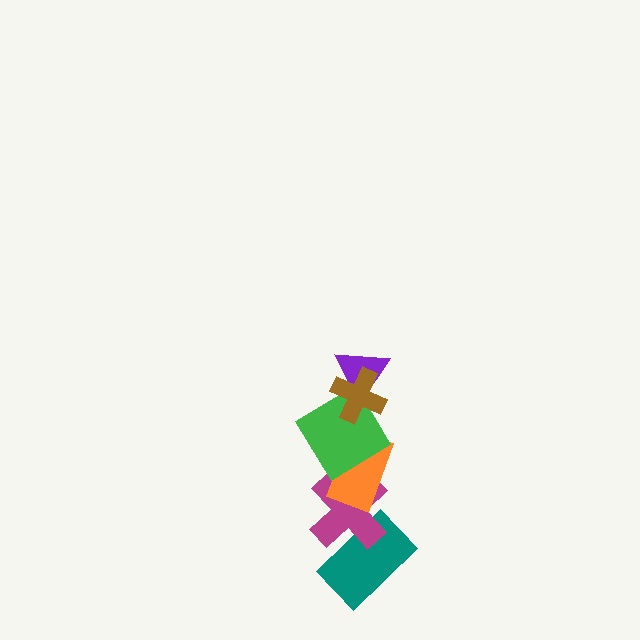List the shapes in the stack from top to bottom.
From top to bottom: the brown cross, the purple triangle, the green diamond, the orange rectangle, the magenta cross, the teal rectangle.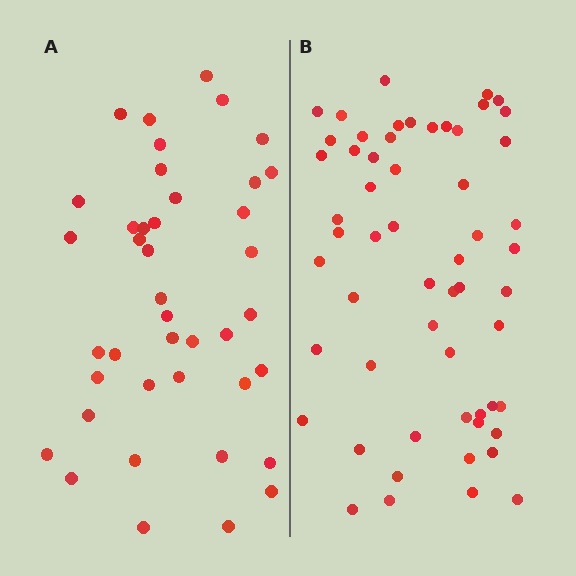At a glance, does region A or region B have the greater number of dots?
Region B (the right region) has more dots.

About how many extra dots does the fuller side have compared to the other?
Region B has approximately 15 more dots than region A.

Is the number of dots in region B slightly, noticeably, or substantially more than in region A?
Region B has noticeably more, but not dramatically so. The ratio is roughly 1.4 to 1.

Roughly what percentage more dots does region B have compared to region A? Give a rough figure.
About 40% more.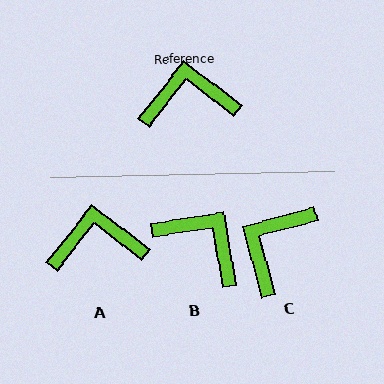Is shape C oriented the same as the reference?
No, it is off by about 53 degrees.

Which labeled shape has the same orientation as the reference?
A.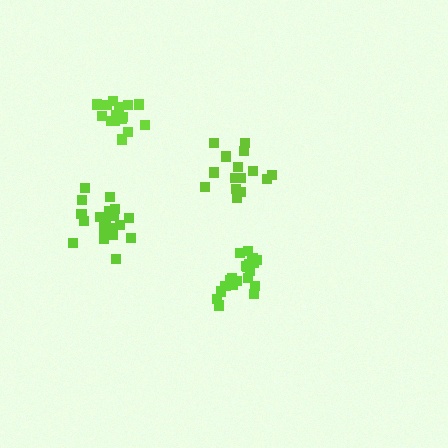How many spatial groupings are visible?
There are 4 spatial groupings.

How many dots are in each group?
Group 1: 21 dots, Group 2: 15 dots, Group 3: 16 dots, Group 4: 21 dots (73 total).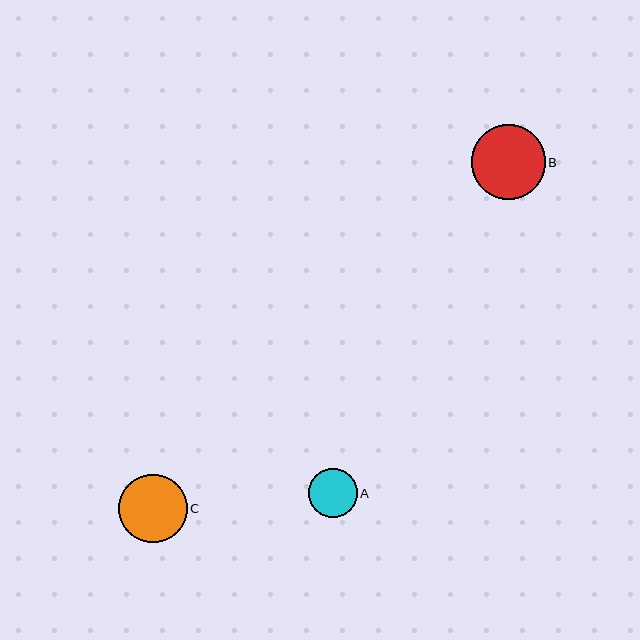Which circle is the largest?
Circle B is the largest with a size of approximately 74 pixels.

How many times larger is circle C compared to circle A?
Circle C is approximately 1.4 times the size of circle A.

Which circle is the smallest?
Circle A is the smallest with a size of approximately 49 pixels.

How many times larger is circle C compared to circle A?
Circle C is approximately 1.4 times the size of circle A.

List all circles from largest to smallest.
From largest to smallest: B, C, A.